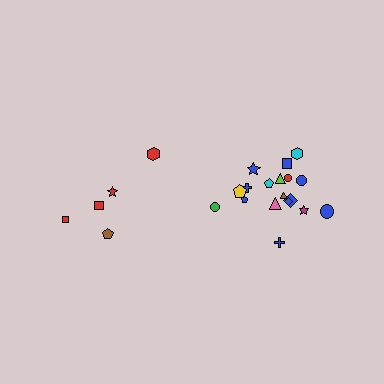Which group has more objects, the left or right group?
The right group.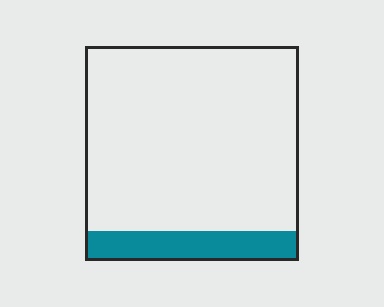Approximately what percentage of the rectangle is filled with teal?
Approximately 15%.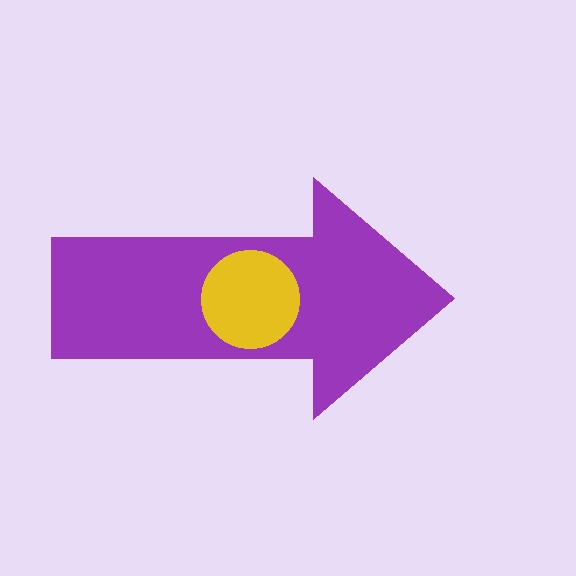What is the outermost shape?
The purple arrow.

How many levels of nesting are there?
2.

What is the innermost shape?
The yellow circle.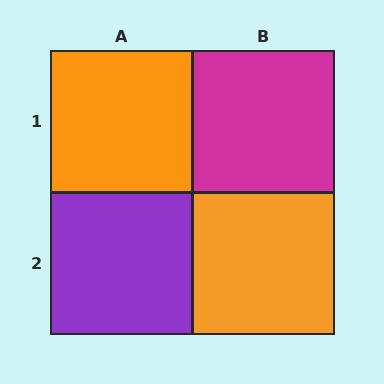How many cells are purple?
1 cell is purple.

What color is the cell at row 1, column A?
Orange.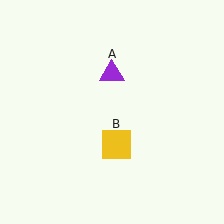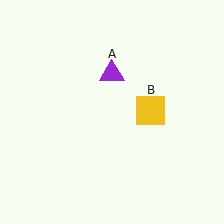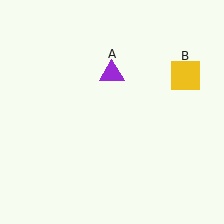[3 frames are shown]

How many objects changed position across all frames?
1 object changed position: yellow square (object B).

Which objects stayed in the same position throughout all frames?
Purple triangle (object A) remained stationary.